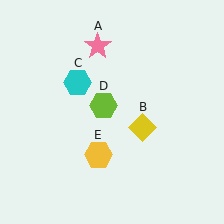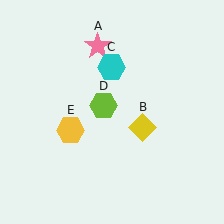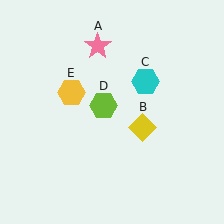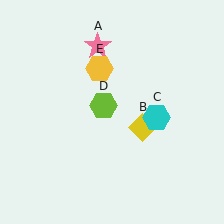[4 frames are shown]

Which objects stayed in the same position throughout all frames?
Pink star (object A) and yellow diamond (object B) and lime hexagon (object D) remained stationary.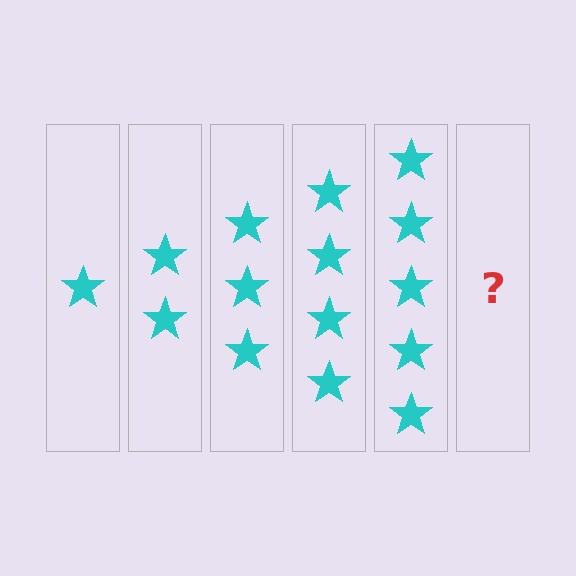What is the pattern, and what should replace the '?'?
The pattern is that each step adds one more star. The '?' should be 6 stars.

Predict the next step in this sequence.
The next step is 6 stars.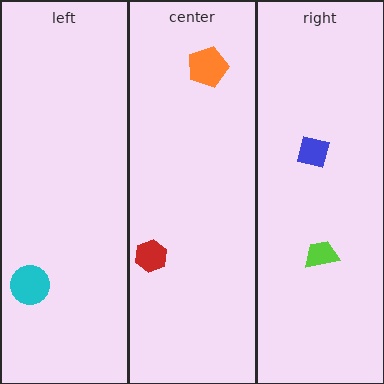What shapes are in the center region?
The orange pentagon, the red hexagon.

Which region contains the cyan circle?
The left region.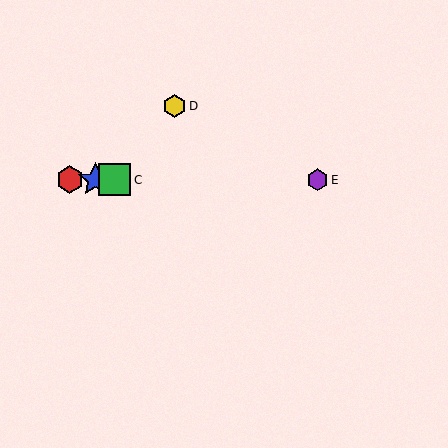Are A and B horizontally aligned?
Yes, both are at y≈180.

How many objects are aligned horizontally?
4 objects (A, B, C, E) are aligned horizontally.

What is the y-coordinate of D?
Object D is at y≈106.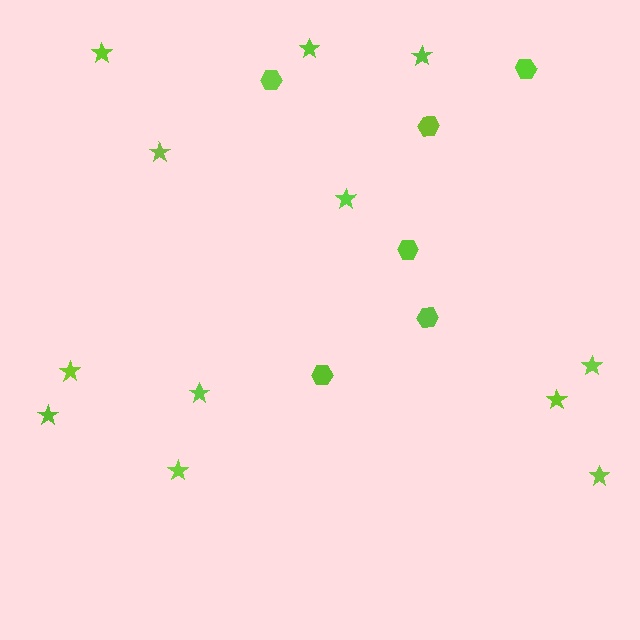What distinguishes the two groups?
There are 2 groups: one group of hexagons (6) and one group of stars (12).